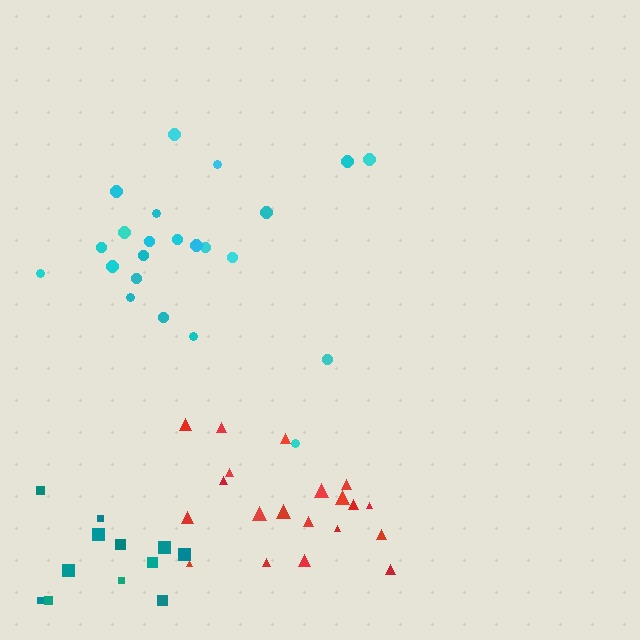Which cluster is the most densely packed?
Red.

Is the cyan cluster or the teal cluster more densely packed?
Teal.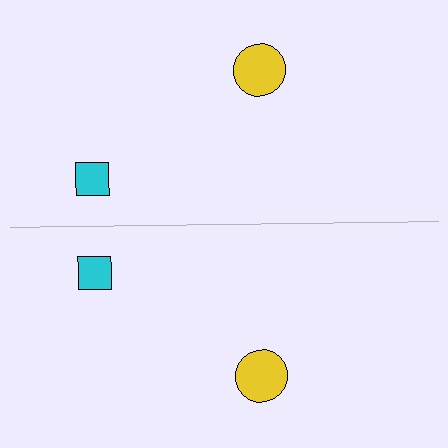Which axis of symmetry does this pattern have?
The pattern has a horizontal axis of symmetry running through the center of the image.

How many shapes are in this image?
There are 4 shapes in this image.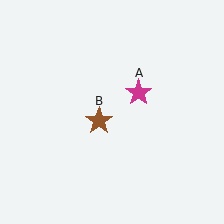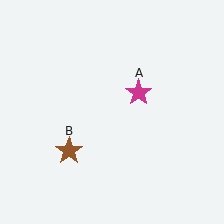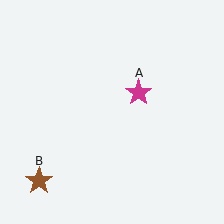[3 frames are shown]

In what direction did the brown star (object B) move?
The brown star (object B) moved down and to the left.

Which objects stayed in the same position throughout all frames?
Magenta star (object A) remained stationary.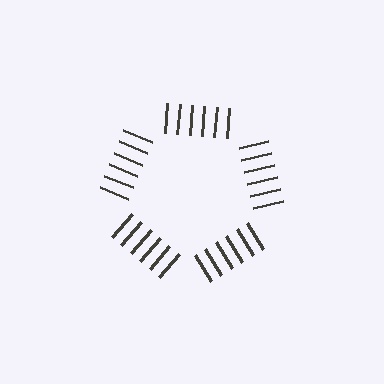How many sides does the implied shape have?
5 sides — the line-ends trace a pentagon.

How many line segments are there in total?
30 — 6 along each of the 5 edges.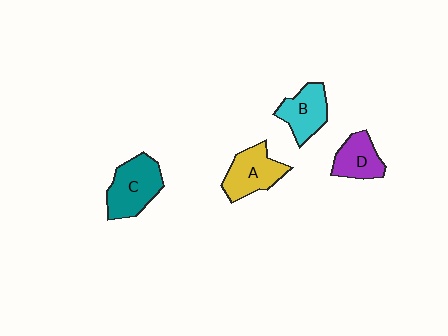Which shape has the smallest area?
Shape D (purple).